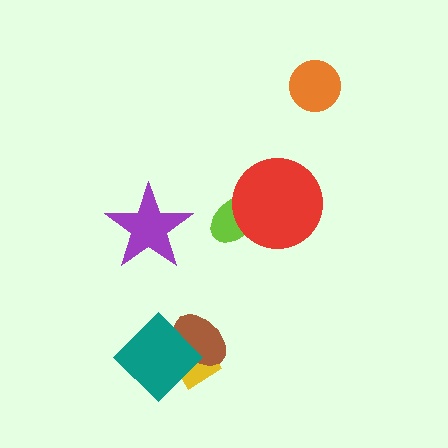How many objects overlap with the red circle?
1 object overlaps with the red circle.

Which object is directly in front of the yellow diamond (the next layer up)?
The brown ellipse is directly in front of the yellow diamond.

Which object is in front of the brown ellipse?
The teal diamond is in front of the brown ellipse.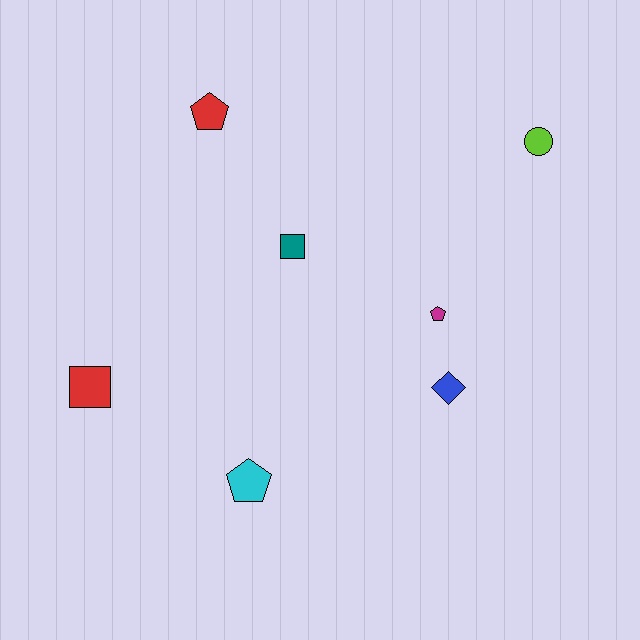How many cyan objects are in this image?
There is 1 cyan object.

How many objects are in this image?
There are 7 objects.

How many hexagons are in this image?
There are no hexagons.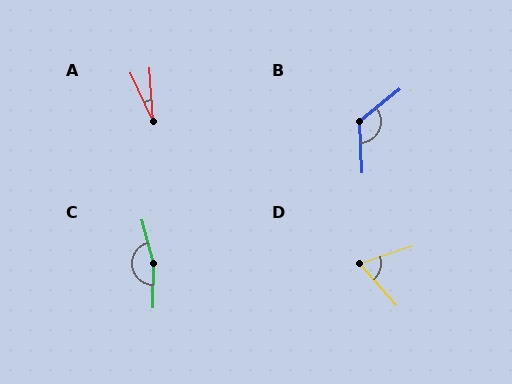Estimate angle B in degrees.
Approximately 126 degrees.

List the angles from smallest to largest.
A (22°), D (68°), B (126°), C (165°).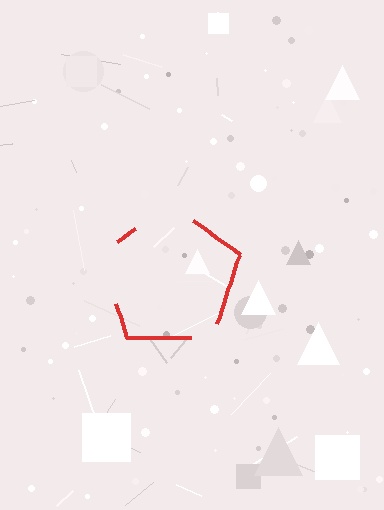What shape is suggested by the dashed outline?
The dashed outline suggests a pentagon.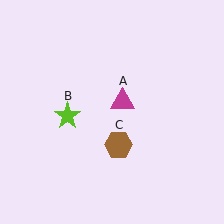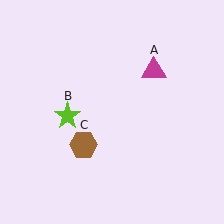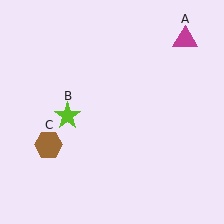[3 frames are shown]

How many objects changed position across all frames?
2 objects changed position: magenta triangle (object A), brown hexagon (object C).